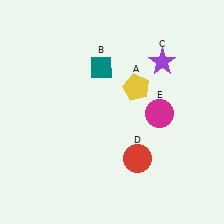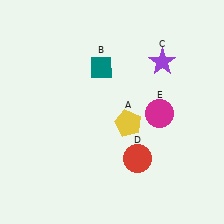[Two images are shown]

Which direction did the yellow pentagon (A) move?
The yellow pentagon (A) moved down.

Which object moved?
The yellow pentagon (A) moved down.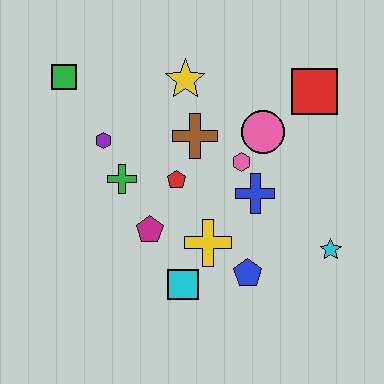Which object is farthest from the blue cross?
The green square is farthest from the blue cross.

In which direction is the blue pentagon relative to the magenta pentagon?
The blue pentagon is to the right of the magenta pentagon.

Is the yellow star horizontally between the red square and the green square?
Yes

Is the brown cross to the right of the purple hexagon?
Yes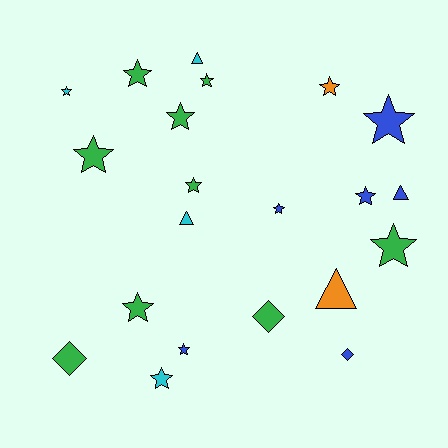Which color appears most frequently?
Green, with 9 objects.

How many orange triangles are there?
There is 1 orange triangle.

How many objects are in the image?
There are 21 objects.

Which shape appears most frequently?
Star, with 14 objects.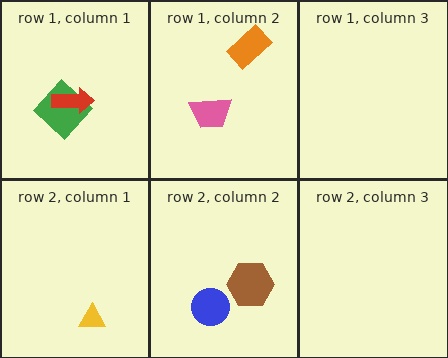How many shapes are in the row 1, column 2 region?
2.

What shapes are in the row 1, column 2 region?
The orange rectangle, the pink trapezoid.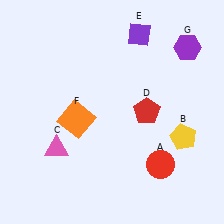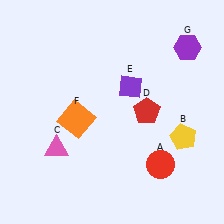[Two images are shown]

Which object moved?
The purple diamond (E) moved down.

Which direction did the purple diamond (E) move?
The purple diamond (E) moved down.